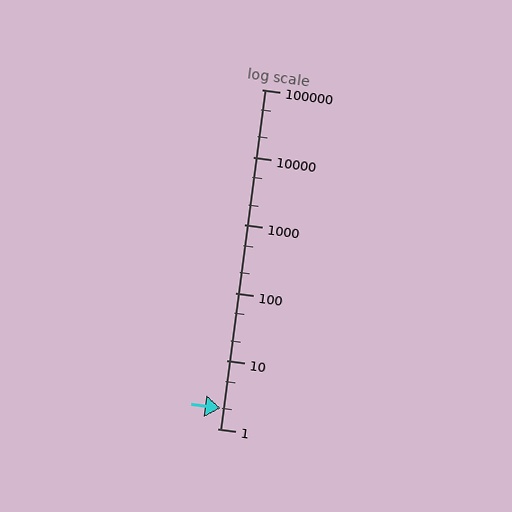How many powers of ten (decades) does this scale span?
The scale spans 5 decades, from 1 to 100000.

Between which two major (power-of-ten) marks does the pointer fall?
The pointer is between 1 and 10.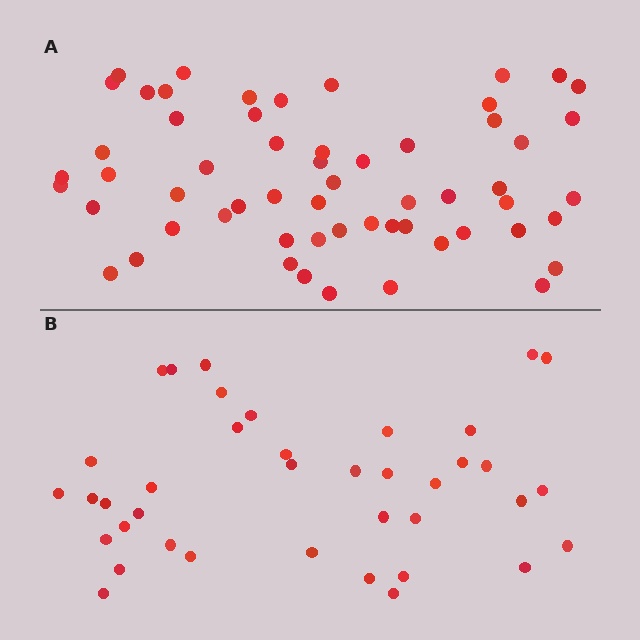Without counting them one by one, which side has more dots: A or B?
Region A (the top region) has more dots.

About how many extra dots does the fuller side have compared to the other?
Region A has approximately 20 more dots than region B.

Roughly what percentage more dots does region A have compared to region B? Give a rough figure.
About 50% more.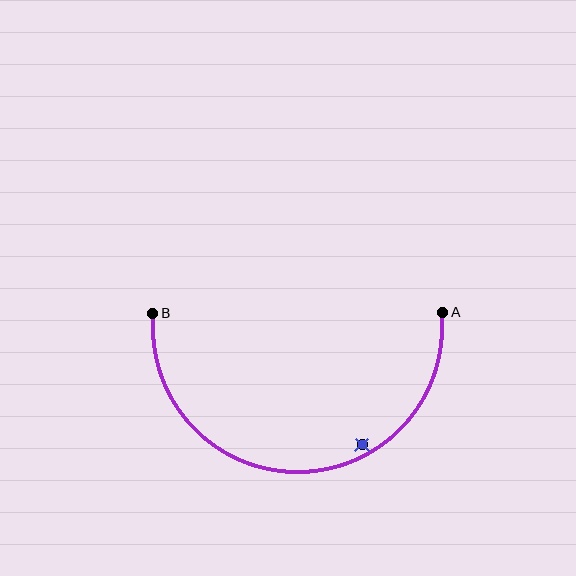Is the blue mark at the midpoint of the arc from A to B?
No — the blue mark does not lie on the arc at all. It sits slightly inside the curve.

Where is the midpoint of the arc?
The arc midpoint is the point on the curve farthest from the straight line joining A and B. It sits below that line.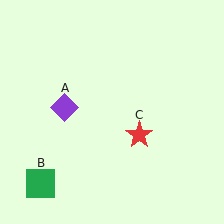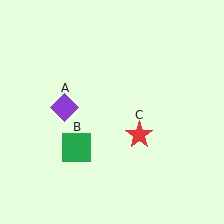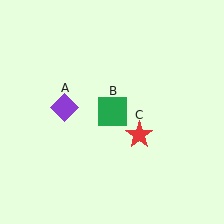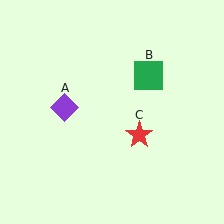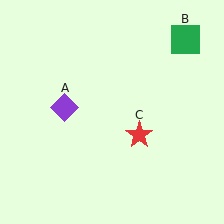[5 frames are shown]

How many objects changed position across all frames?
1 object changed position: green square (object B).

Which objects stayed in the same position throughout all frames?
Purple diamond (object A) and red star (object C) remained stationary.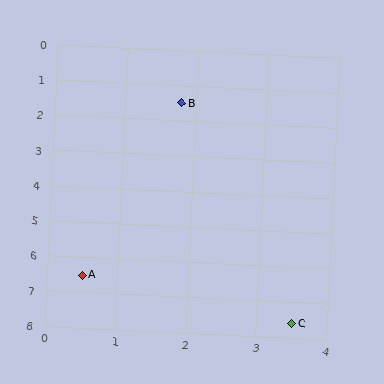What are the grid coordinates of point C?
Point C is at approximately (3.5, 7.6).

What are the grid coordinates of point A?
Point A is at approximately (0.5, 6.5).